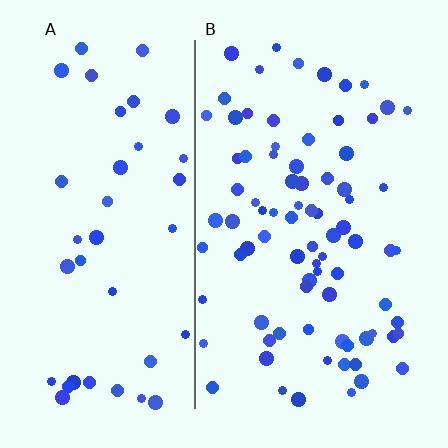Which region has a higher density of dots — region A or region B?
B (the right).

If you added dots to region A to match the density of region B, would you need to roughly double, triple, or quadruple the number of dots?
Approximately double.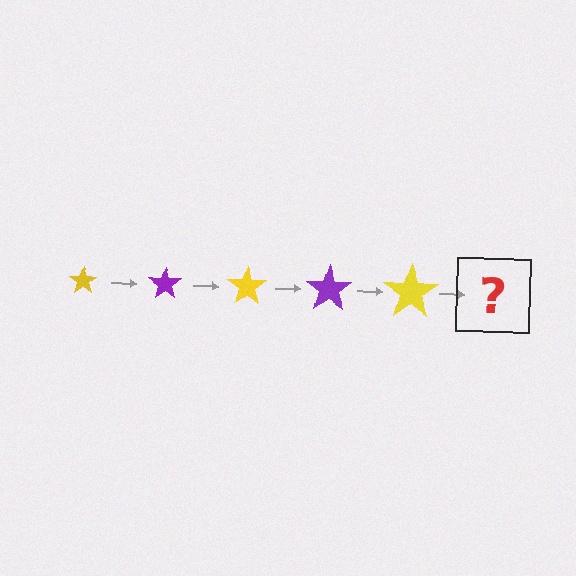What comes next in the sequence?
The next element should be a purple star, larger than the previous one.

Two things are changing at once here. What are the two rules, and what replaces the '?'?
The two rules are that the star grows larger each step and the color cycles through yellow and purple. The '?' should be a purple star, larger than the previous one.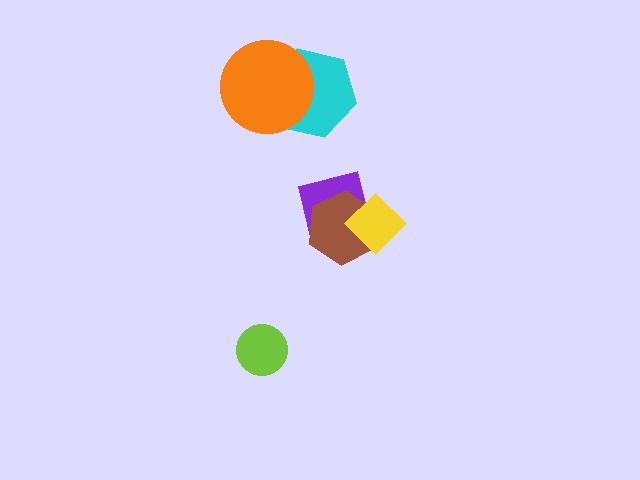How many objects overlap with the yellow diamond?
2 objects overlap with the yellow diamond.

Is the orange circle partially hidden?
No, no other shape covers it.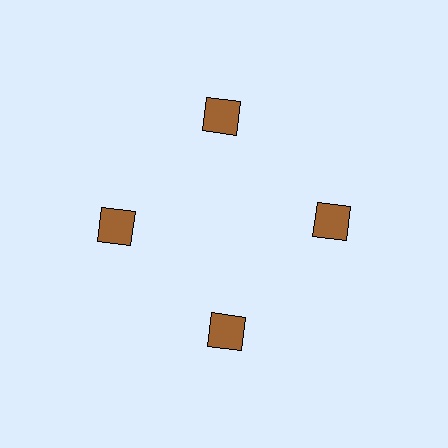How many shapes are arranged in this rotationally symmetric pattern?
There are 4 shapes, arranged in 4 groups of 1.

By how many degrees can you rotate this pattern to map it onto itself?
The pattern maps onto itself every 90 degrees of rotation.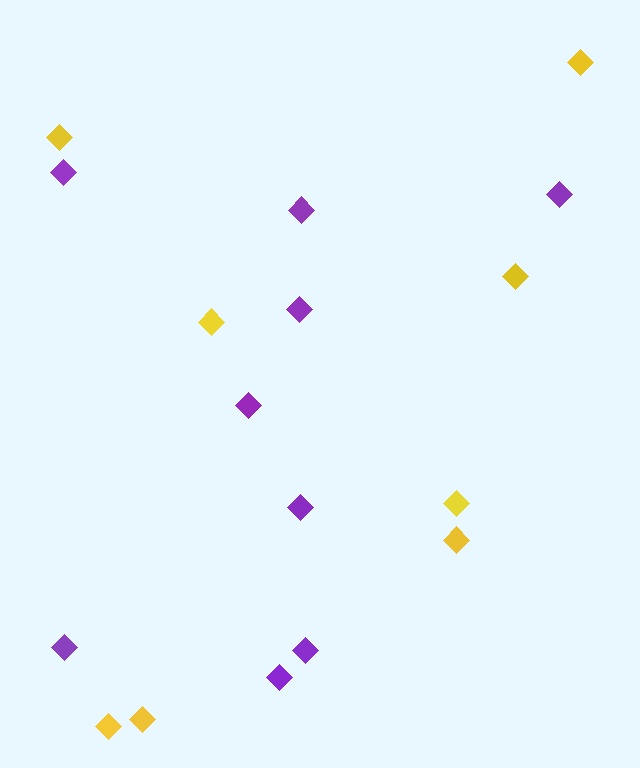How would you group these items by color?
There are 2 groups: one group of purple diamonds (9) and one group of yellow diamonds (8).